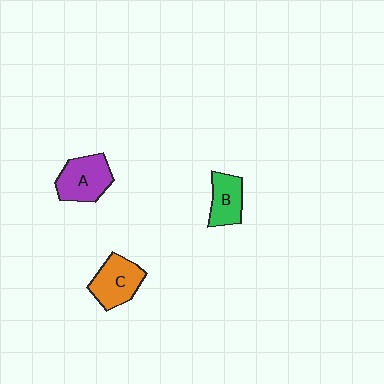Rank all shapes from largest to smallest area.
From largest to smallest: A (purple), C (orange), B (green).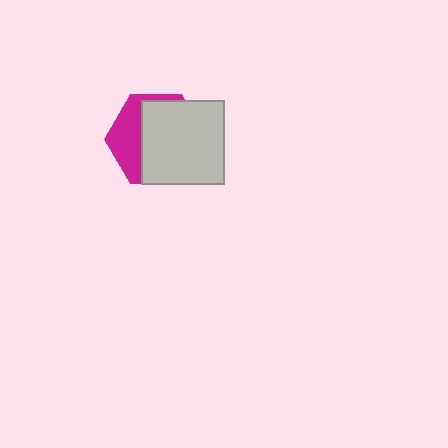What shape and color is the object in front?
The object in front is a light gray square.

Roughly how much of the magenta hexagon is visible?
A small part of it is visible (roughly 35%).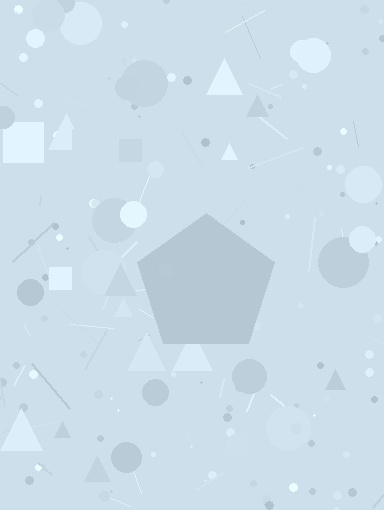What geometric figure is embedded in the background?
A pentagon is embedded in the background.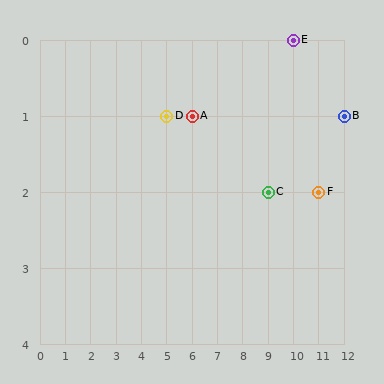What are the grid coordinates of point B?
Point B is at grid coordinates (12, 1).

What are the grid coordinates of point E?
Point E is at grid coordinates (10, 0).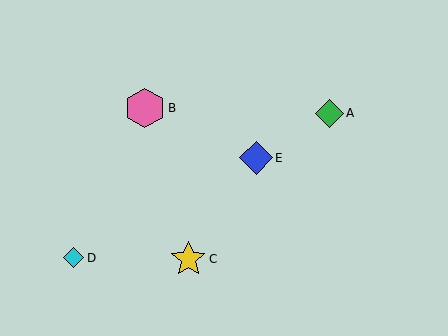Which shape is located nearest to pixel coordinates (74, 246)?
The cyan diamond (labeled D) at (74, 258) is nearest to that location.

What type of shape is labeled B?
Shape B is a pink hexagon.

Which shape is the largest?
The pink hexagon (labeled B) is the largest.